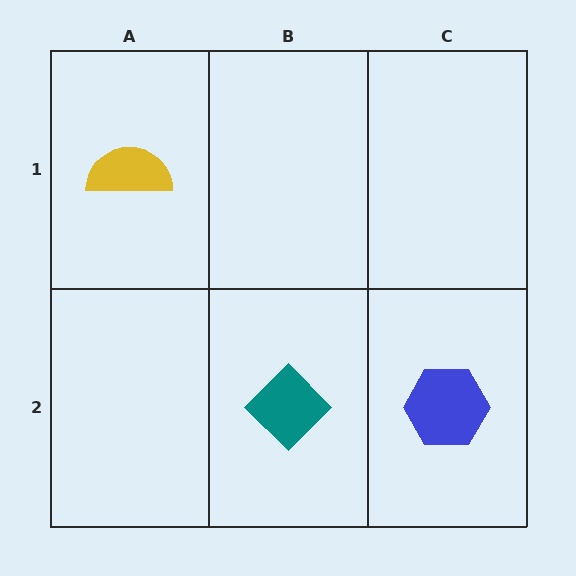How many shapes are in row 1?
1 shape.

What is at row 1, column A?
A yellow semicircle.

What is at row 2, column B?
A teal diamond.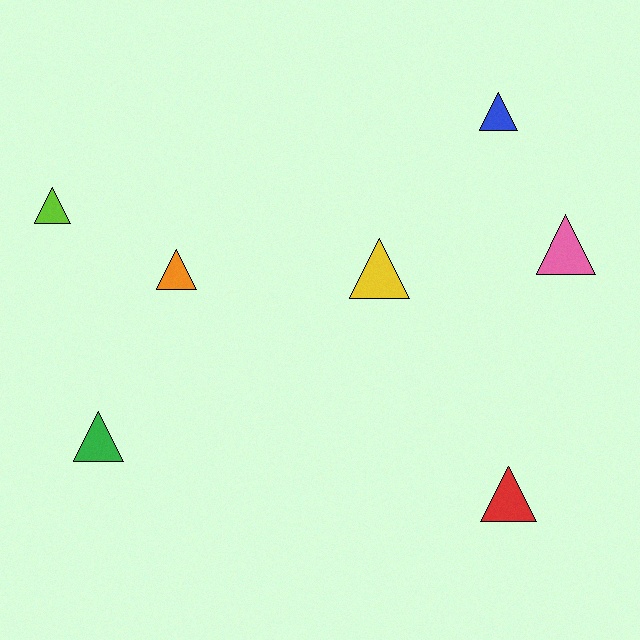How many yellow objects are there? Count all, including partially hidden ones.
There is 1 yellow object.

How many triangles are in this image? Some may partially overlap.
There are 7 triangles.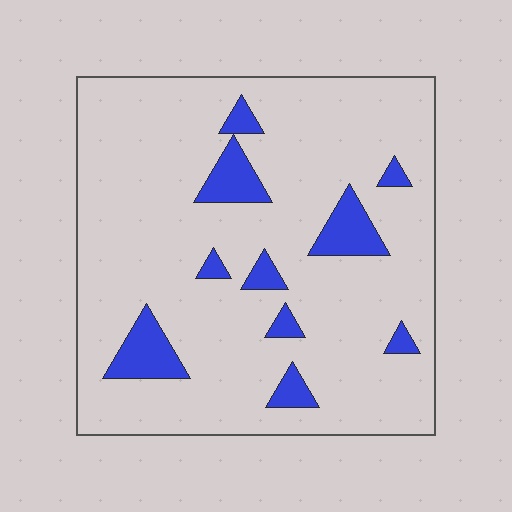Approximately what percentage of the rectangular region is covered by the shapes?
Approximately 10%.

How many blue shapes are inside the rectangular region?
10.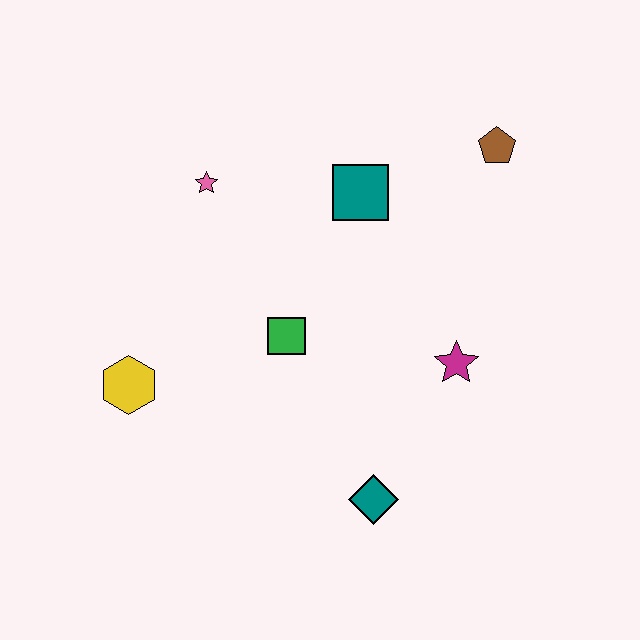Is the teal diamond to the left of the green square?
No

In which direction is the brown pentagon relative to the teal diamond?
The brown pentagon is above the teal diamond.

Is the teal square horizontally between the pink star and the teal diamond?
Yes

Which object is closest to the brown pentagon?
The teal square is closest to the brown pentagon.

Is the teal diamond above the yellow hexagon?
No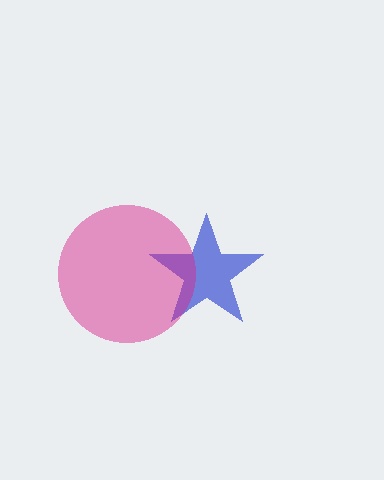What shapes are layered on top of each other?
The layered shapes are: a blue star, a magenta circle.